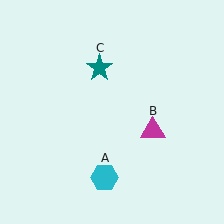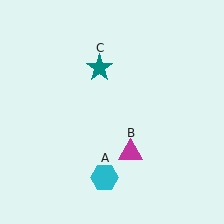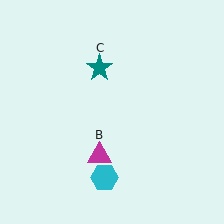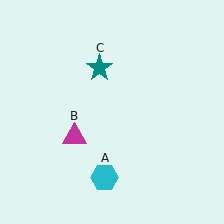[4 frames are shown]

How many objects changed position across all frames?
1 object changed position: magenta triangle (object B).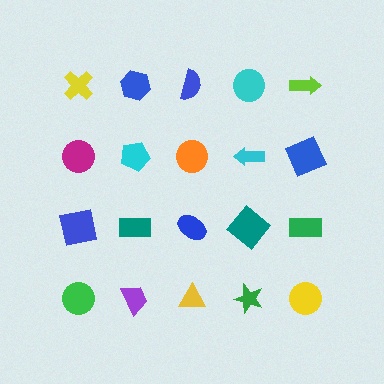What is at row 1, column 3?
A blue semicircle.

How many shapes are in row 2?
5 shapes.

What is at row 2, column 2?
A cyan pentagon.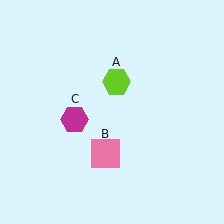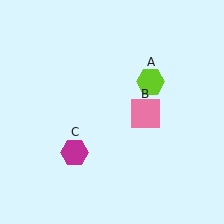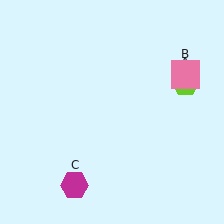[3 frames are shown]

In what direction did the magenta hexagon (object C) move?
The magenta hexagon (object C) moved down.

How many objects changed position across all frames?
3 objects changed position: lime hexagon (object A), pink square (object B), magenta hexagon (object C).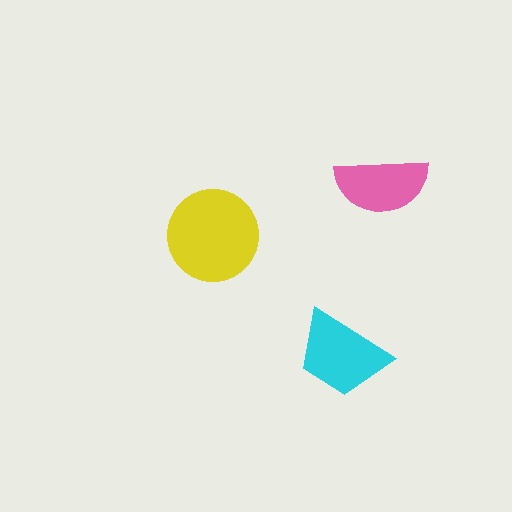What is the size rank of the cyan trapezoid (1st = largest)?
2nd.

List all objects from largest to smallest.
The yellow circle, the cyan trapezoid, the pink semicircle.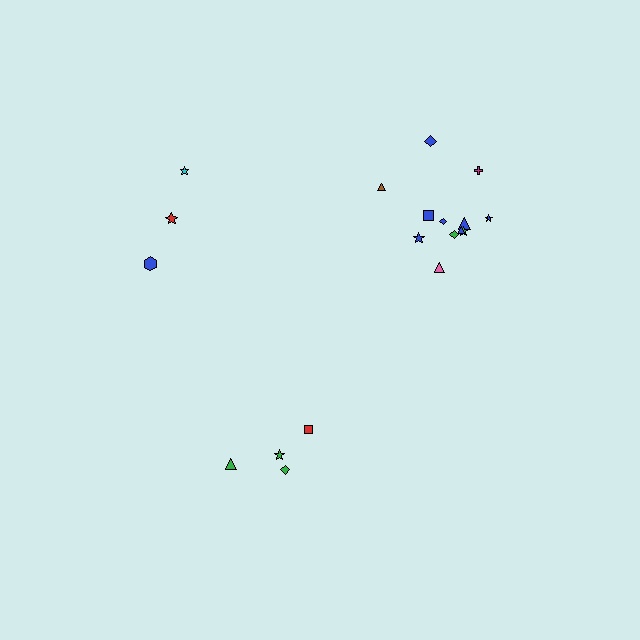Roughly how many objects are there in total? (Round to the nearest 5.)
Roughly 20 objects in total.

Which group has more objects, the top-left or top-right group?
The top-right group.